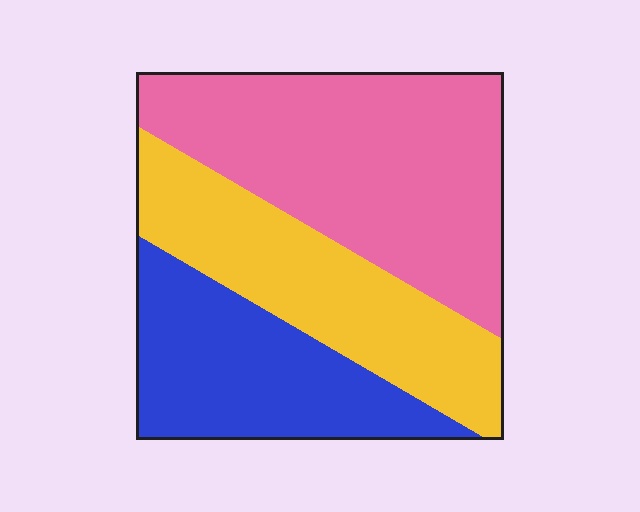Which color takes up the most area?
Pink, at roughly 45%.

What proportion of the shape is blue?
Blue takes up about one quarter (1/4) of the shape.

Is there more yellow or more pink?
Pink.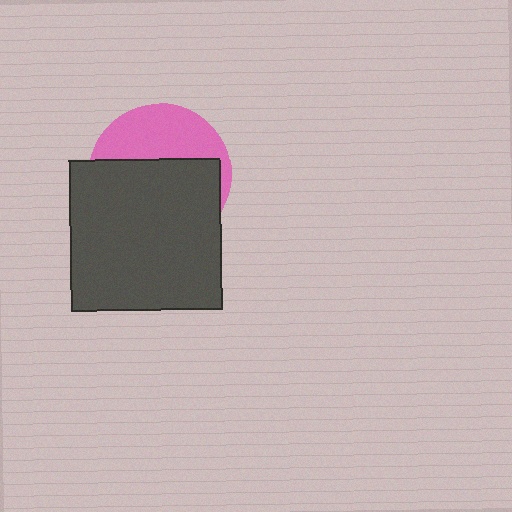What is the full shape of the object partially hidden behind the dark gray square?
The partially hidden object is a pink circle.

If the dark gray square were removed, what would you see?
You would see the complete pink circle.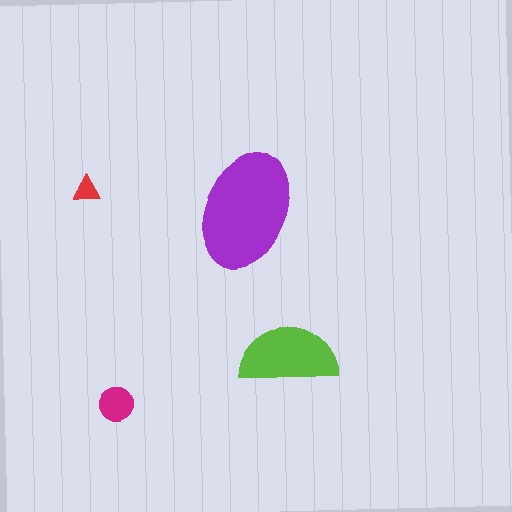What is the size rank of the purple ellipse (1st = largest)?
1st.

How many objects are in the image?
There are 4 objects in the image.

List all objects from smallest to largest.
The red triangle, the magenta circle, the lime semicircle, the purple ellipse.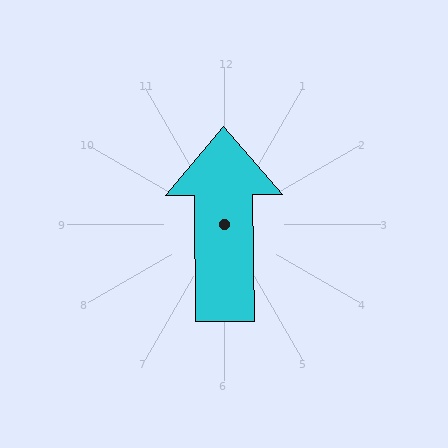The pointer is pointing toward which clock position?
Roughly 12 o'clock.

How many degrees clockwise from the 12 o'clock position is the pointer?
Approximately 360 degrees.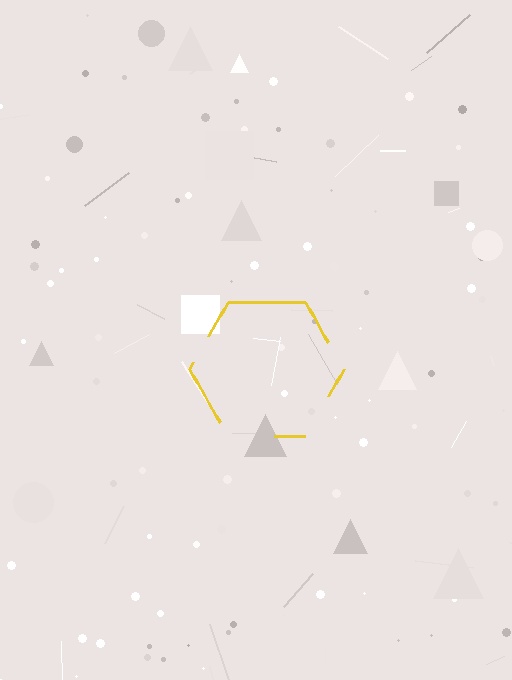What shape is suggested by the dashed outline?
The dashed outline suggests a hexagon.